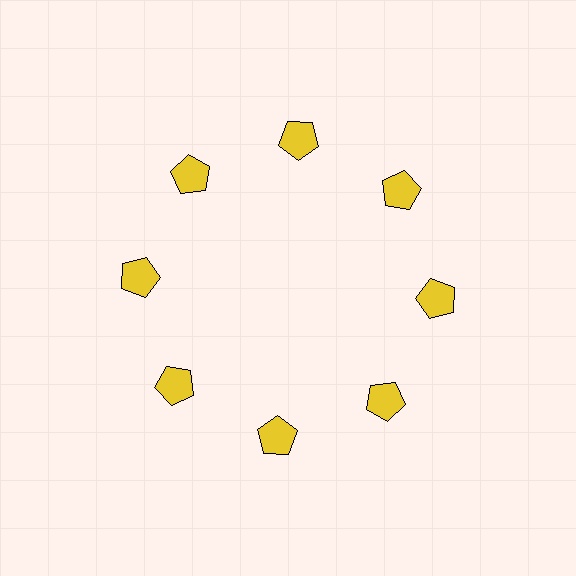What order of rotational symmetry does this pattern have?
This pattern has 8-fold rotational symmetry.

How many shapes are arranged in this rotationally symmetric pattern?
There are 8 shapes, arranged in 8 groups of 1.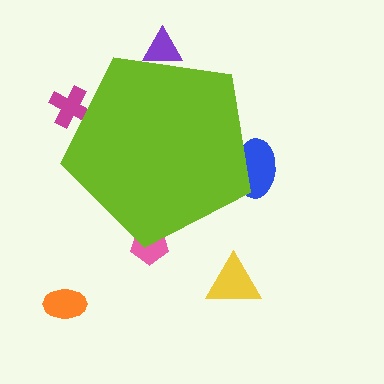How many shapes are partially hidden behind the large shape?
4 shapes are partially hidden.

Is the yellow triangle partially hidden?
No, the yellow triangle is fully visible.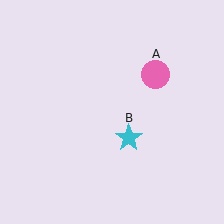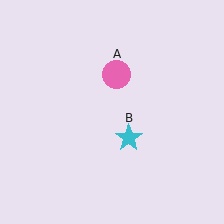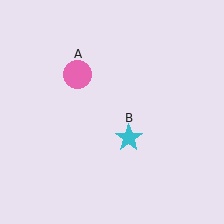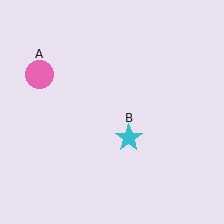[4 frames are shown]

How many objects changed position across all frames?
1 object changed position: pink circle (object A).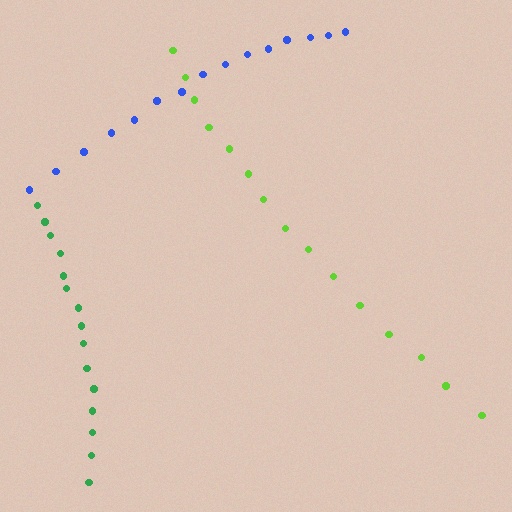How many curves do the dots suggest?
There are 3 distinct paths.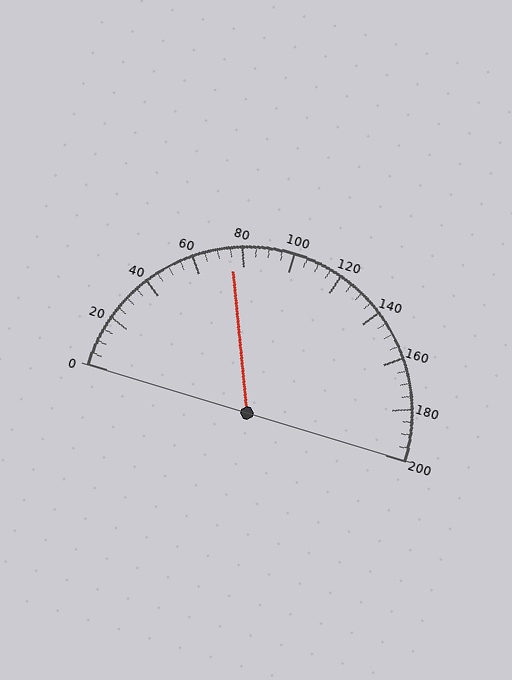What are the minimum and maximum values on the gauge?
The gauge ranges from 0 to 200.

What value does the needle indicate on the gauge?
The needle indicates approximately 75.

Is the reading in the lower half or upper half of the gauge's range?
The reading is in the lower half of the range (0 to 200).